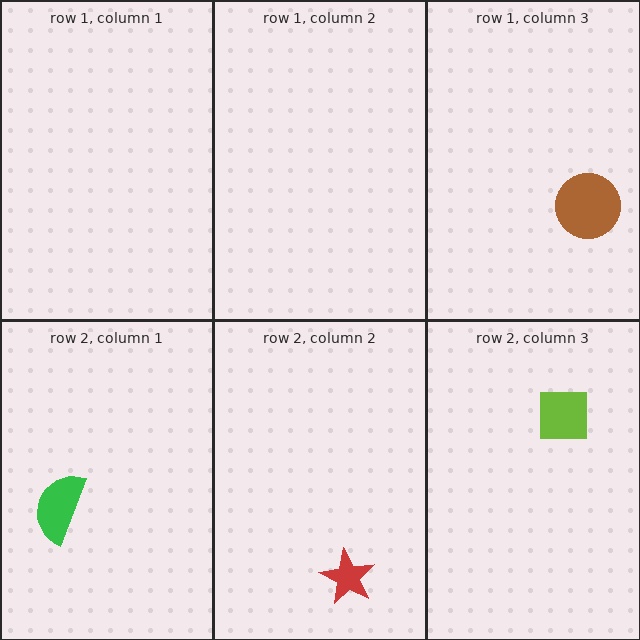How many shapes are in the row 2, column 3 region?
1.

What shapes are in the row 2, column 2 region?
The red star.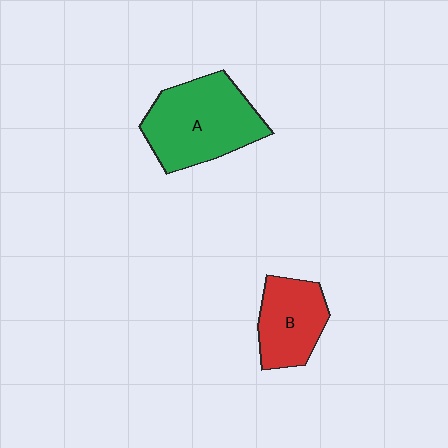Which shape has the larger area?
Shape A (green).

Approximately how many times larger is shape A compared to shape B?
Approximately 1.6 times.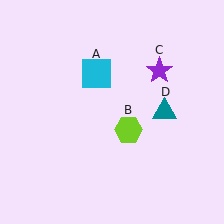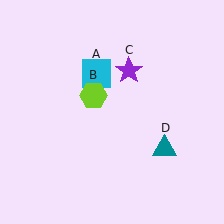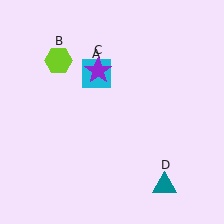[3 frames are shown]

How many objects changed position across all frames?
3 objects changed position: lime hexagon (object B), purple star (object C), teal triangle (object D).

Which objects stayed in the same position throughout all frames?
Cyan square (object A) remained stationary.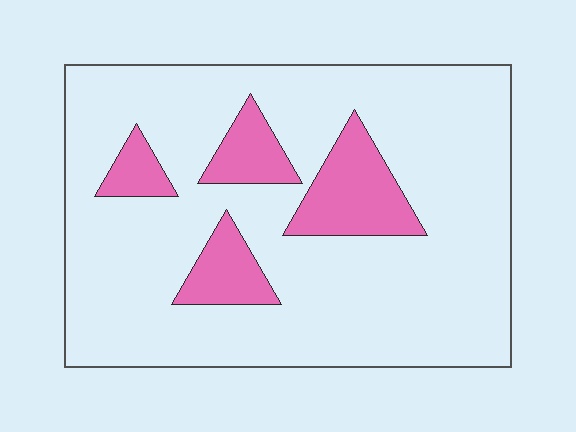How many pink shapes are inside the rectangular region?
4.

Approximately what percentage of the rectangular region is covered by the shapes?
Approximately 15%.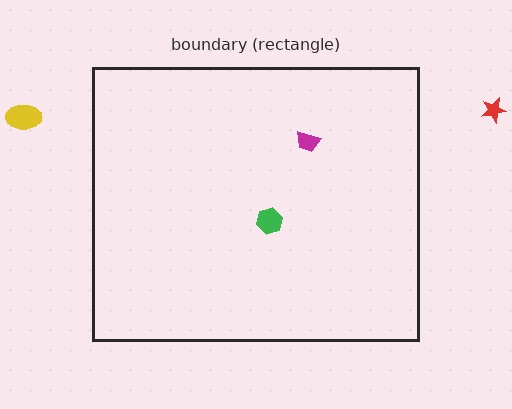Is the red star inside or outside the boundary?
Outside.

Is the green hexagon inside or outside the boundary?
Inside.